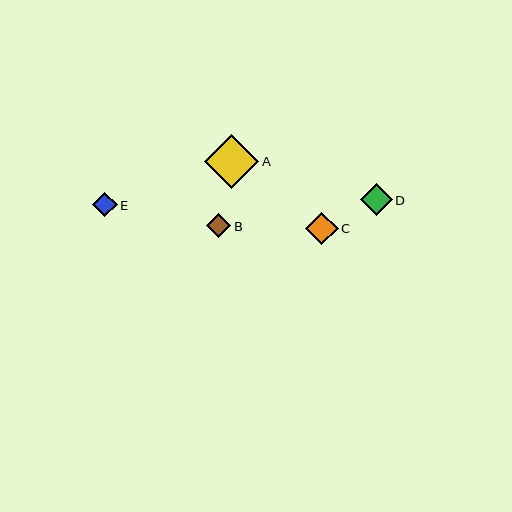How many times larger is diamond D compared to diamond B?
Diamond D is approximately 1.3 times the size of diamond B.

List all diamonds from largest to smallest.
From largest to smallest: A, C, D, E, B.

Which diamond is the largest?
Diamond A is the largest with a size of approximately 54 pixels.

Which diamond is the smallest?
Diamond B is the smallest with a size of approximately 24 pixels.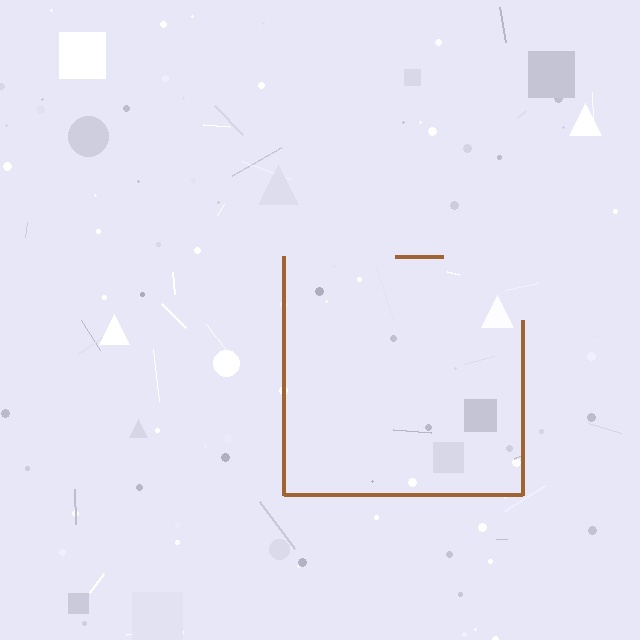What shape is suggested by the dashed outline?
The dashed outline suggests a square.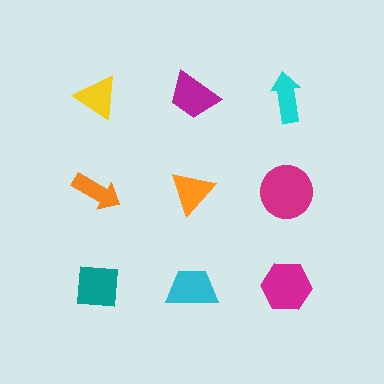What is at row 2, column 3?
A magenta circle.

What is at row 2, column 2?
An orange triangle.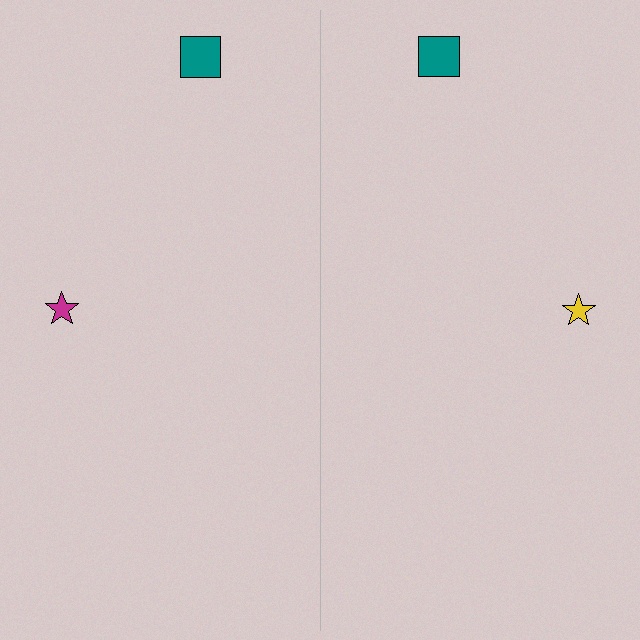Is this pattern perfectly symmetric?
No, the pattern is not perfectly symmetric. The yellow star on the right side breaks the symmetry — its mirror counterpart is magenta.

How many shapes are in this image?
There are 4 shapes in this image.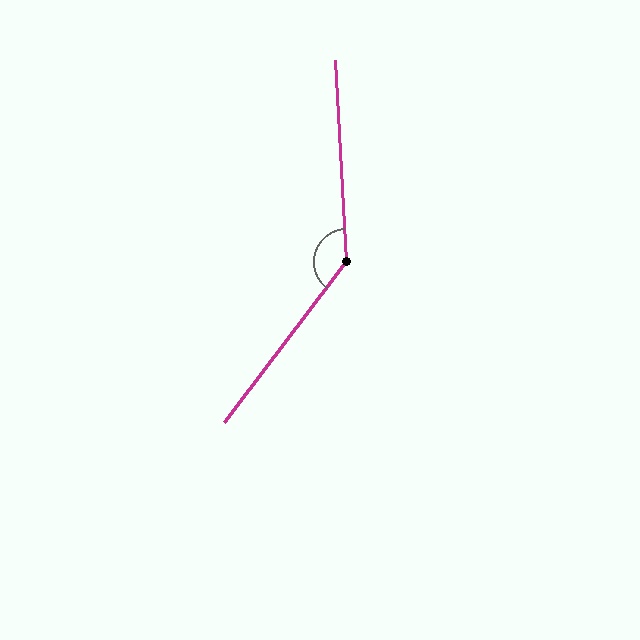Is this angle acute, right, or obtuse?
It is obtuse.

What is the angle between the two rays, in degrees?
Approximately 140 degrees.